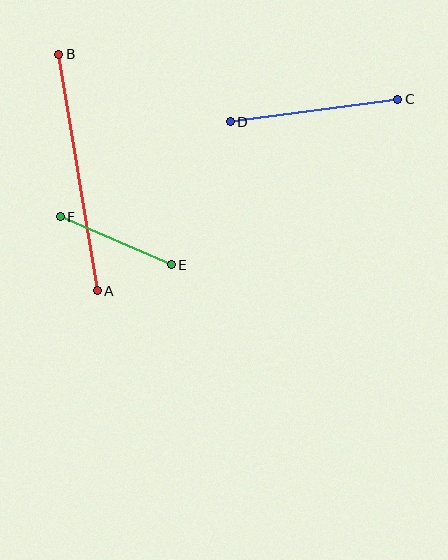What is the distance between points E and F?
The distance is approximately 121 pixels.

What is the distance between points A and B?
The distance is approximately 240 pixels.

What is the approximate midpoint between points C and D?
The midpoint is at approximately (314, 111) pixels.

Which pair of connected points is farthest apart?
Points A and B are farthest apart.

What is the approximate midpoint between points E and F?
The midpoint is at approximately (116, 241) pixels.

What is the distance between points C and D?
The distance is approximately 169 pixels.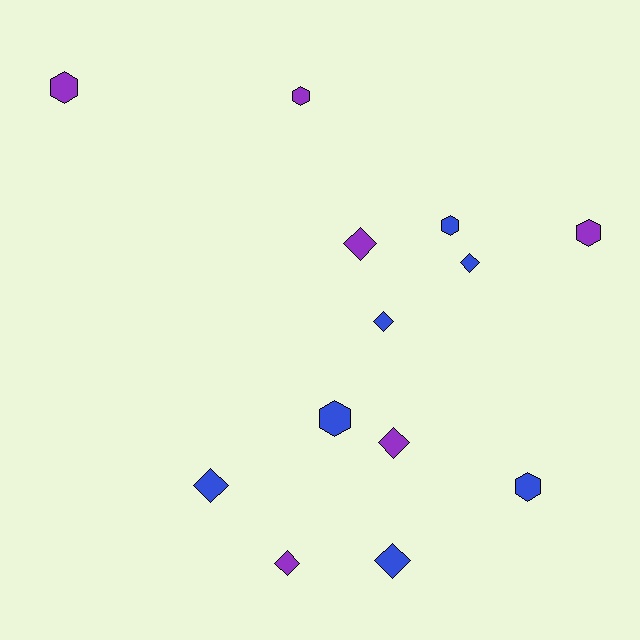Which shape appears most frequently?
Diamond, with 7 objects.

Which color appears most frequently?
Blue, with 7 objects.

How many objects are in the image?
There are 13 objects.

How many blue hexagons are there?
There are 3 blue hexagons.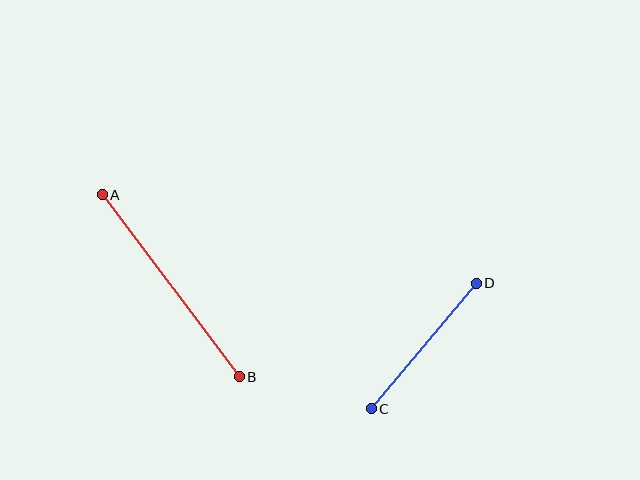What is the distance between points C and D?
The distance is approximately 164 pixels.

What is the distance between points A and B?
The distance is approximately 228 pixels.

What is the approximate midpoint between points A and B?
The midpoint is at approximately (171, 286) pixels.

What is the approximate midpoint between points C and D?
The midpoint is at approximately (424, 346) pixels.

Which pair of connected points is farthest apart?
Points A and B are farthest apart.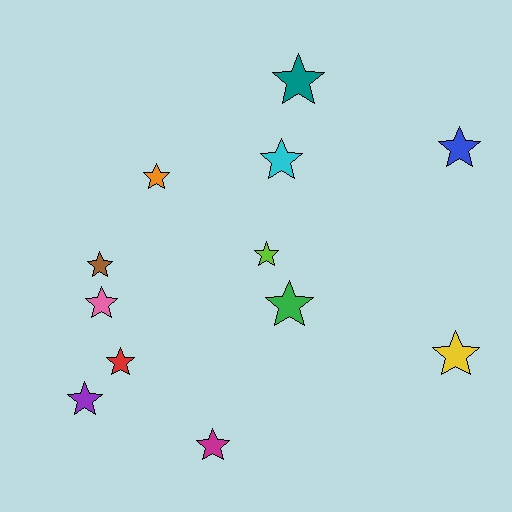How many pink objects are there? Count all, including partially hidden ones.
There is 1 pink object.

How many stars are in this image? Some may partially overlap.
There are 12 stars.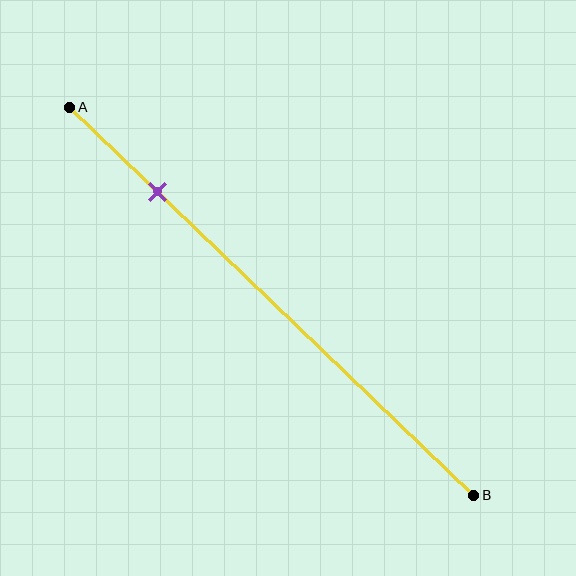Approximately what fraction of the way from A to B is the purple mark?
The purple mark is approximately 20% of the way from A to B.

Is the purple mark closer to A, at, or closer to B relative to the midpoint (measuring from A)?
The purple mark is closer to point A than the midpoint of segment AB.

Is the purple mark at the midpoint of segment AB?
No, the mark is at about 20% from A, not at the 50% midpoint.